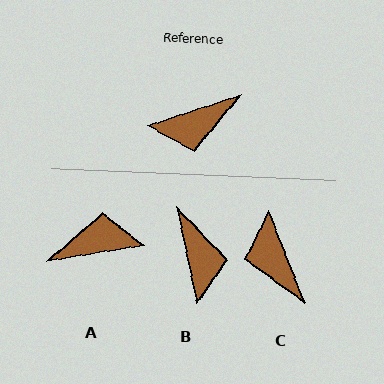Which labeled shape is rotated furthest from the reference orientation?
A, about 171 degrees away.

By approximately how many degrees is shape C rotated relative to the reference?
Approximately 87 degrees clockwise.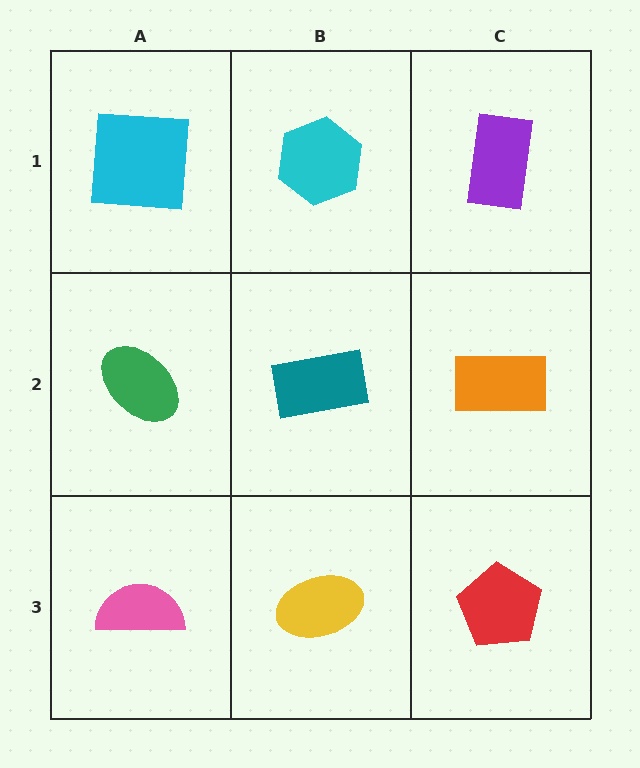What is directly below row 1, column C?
An orange rectangle.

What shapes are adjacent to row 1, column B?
A teal rectangle (row 2, column B), a cyan square (row 1, column A), a purple rectangle (row 1, column C).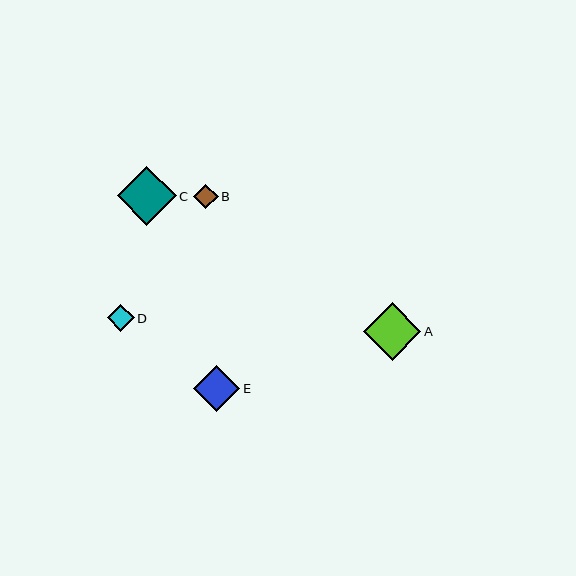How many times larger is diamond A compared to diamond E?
Diamond A is approximately 1.2 times the size of diamond E.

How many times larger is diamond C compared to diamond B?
Diamond C is approximately 2.4 times the size of diamond B.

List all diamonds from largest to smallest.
From largest to smallest: C, A, E, D, B.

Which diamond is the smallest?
Diamond B is the smallest with a size of approximately 24 pixels.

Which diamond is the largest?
Diamond C is the largest with a size of approximately 58 pixels.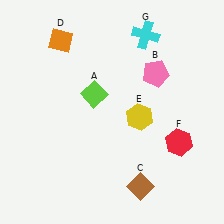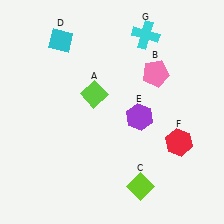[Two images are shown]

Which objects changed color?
C changed from brown to lime. D changed from orange to cyan. E changed from yellow to purple.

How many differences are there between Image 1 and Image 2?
There are 3 differences between the two images.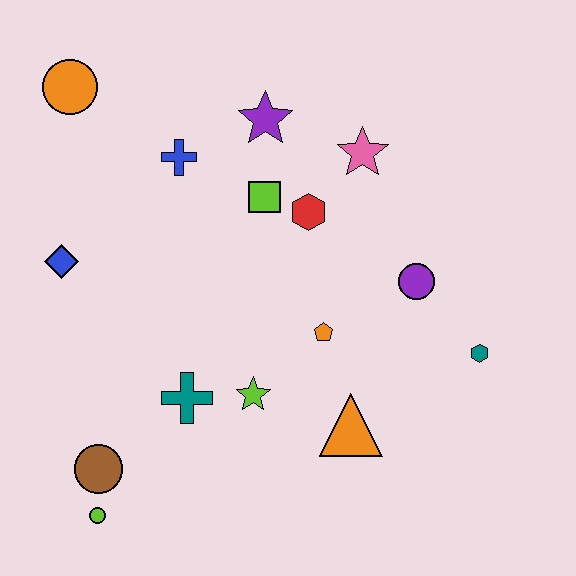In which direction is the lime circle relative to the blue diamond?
The lime circle is below the blue diamond.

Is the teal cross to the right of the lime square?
No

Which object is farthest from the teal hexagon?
The orange circle is farthest from the teal hexagon.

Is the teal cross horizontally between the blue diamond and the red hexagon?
Yes